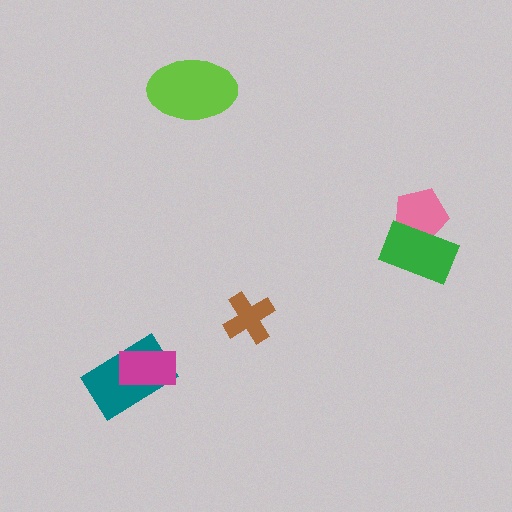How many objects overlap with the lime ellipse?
0 objects overlap with the lime ellipse.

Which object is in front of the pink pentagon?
The green rectangle is in front of the pink pentagon.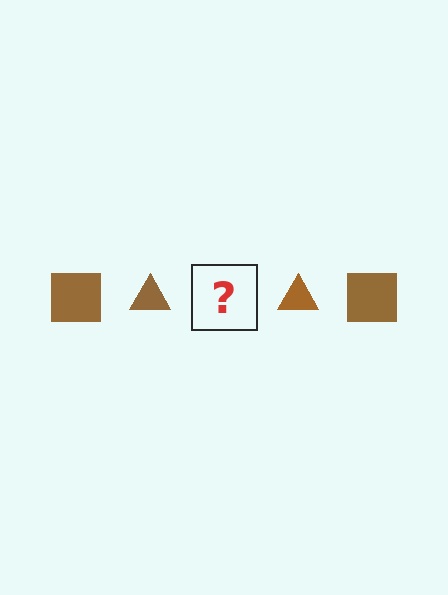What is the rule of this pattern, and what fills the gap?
The rule is that the pattern cycles through square, triangle shapes in brown. The gap should be filled with a brown square.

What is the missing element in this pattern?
The missing element is a brown square.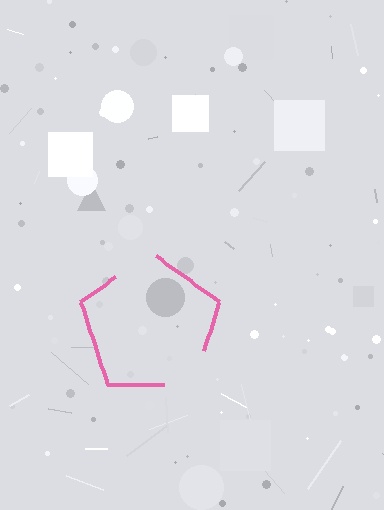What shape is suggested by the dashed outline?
The dashed outline suggests a pentagon.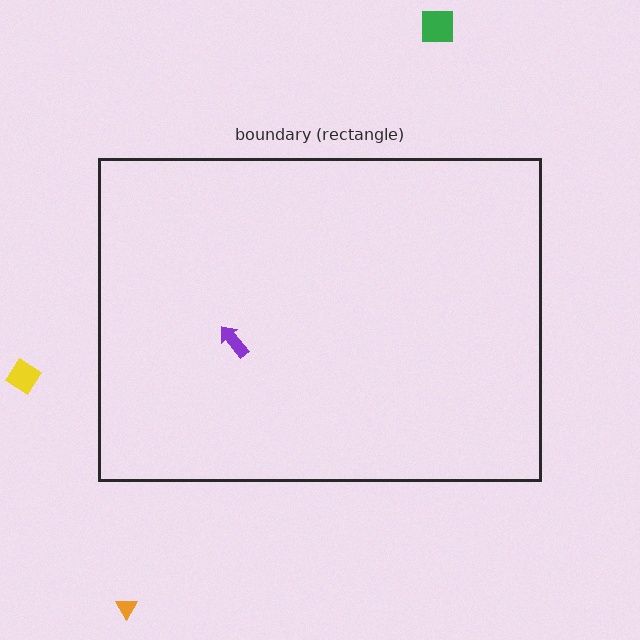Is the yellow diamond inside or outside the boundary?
Outside.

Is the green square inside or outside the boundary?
Outside.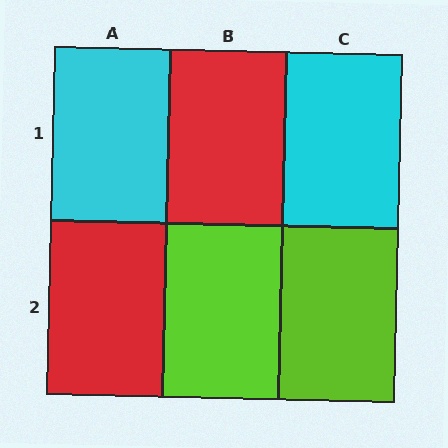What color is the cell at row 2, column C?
Lime.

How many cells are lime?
2 cells are lime.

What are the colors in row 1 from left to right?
Cyan, red, cyan.